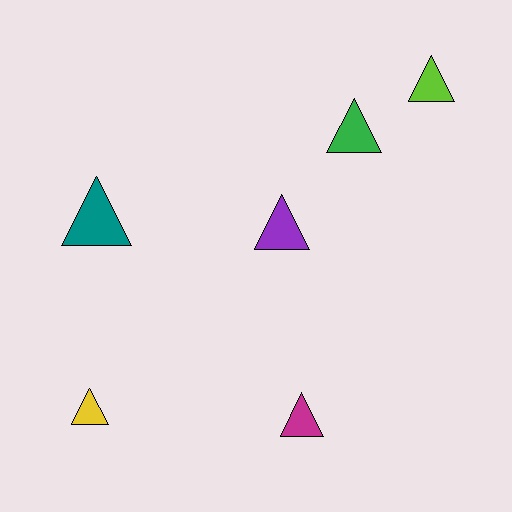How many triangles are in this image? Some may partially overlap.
There are 6 triangles.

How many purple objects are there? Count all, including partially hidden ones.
There is 1 purple object.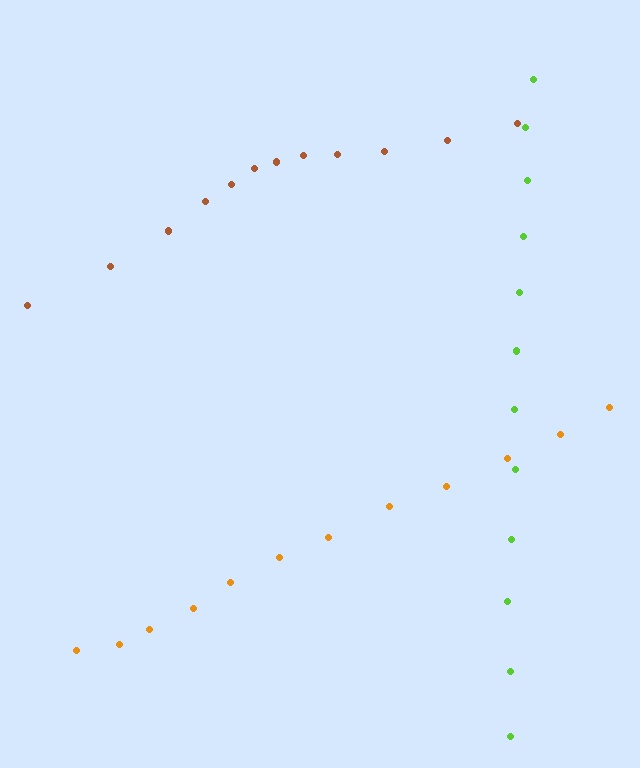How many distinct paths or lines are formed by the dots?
There are 3 distinct paths.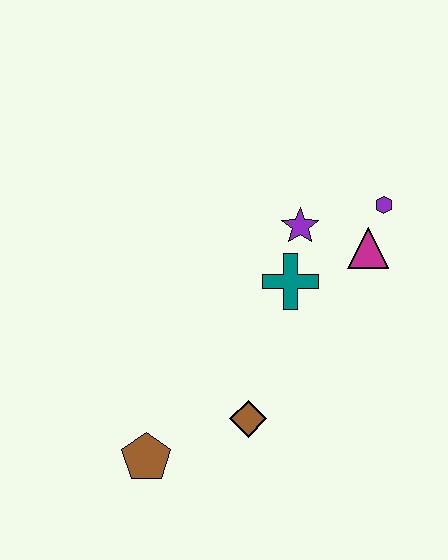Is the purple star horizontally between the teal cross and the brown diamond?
No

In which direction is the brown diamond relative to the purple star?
The brown diamond is below the purple star.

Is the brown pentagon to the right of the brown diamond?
No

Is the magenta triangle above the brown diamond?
Yes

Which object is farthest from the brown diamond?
The purple hexagon is farthest from the brown diamond.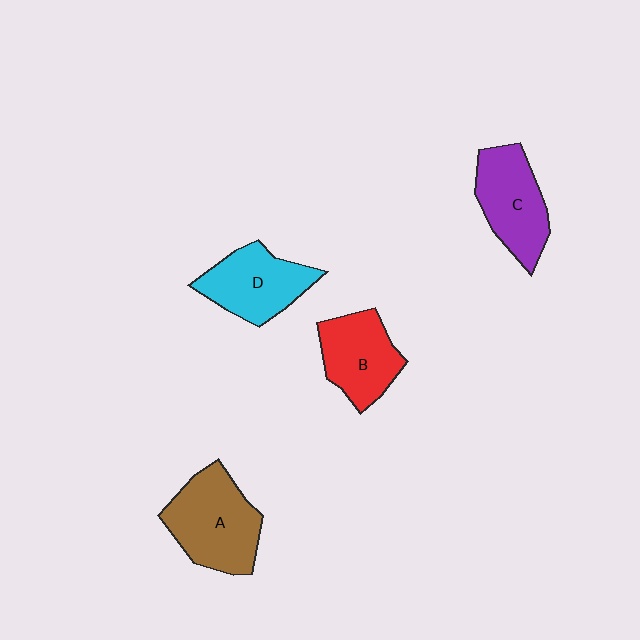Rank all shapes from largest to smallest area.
From largest to smallest: A (brown), C (purple), D (cyan), B (red).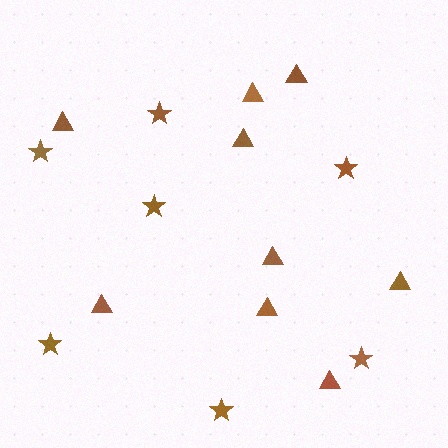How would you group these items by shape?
There are 2 groups: one group of triangles (9) and one group of stars (7).